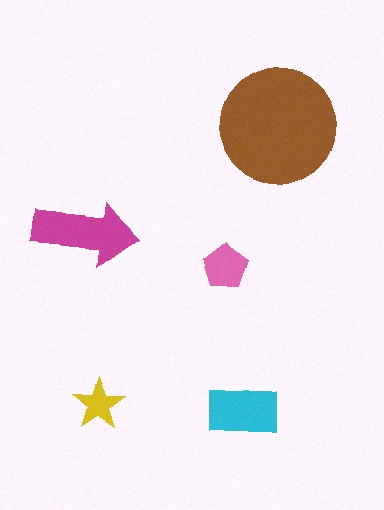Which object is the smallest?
The yellow star.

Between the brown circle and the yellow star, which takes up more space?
The brown circle.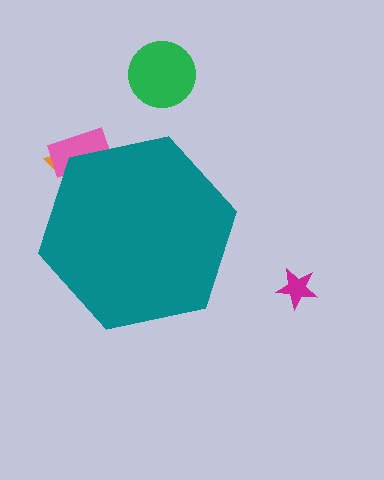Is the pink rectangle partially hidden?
Yes, the pink rectangle is partially hidden behind the teal hexagon.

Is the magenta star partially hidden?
No, the magenta star is fully visible.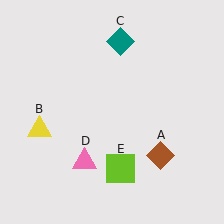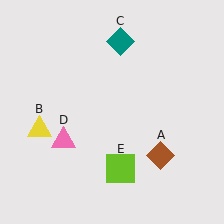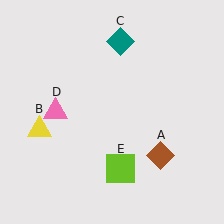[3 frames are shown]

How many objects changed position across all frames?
1 object changed position: pink triangle (object D).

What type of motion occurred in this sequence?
The pink triangle (object D) rotated clockwise around the center of the scene.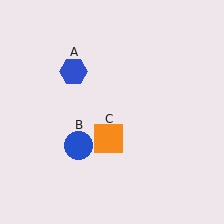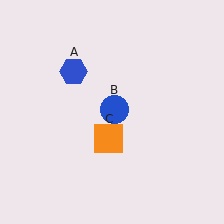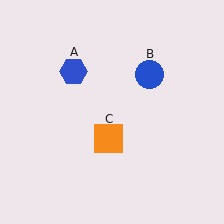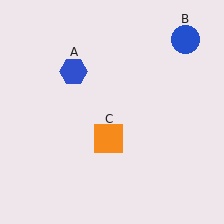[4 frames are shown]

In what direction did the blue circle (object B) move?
The blue circle (object B) moved up and to the right.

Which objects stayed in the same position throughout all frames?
Blue hexagon (object A) and orange square (object C) remained stationary.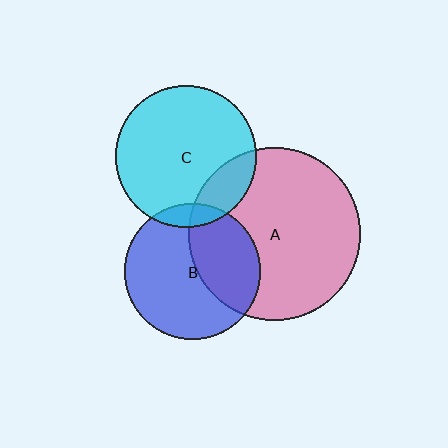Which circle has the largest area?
Circle A (pink).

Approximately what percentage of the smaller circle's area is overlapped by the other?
Approximately 10%.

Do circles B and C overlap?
Yes.